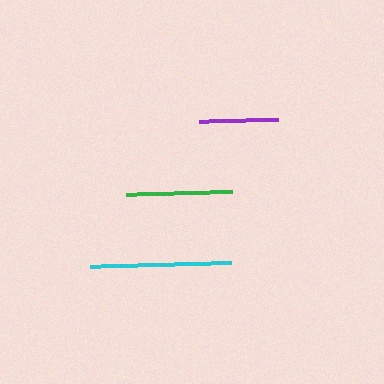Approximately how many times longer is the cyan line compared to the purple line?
The cyan line is approximately 1.8 times the length of the purple line.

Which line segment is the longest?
The cyan line is the longest at approximately 140 pixels.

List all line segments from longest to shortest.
From longest to shortest: cyan, green, purple.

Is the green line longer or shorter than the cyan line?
The cyan line is longer than the green line.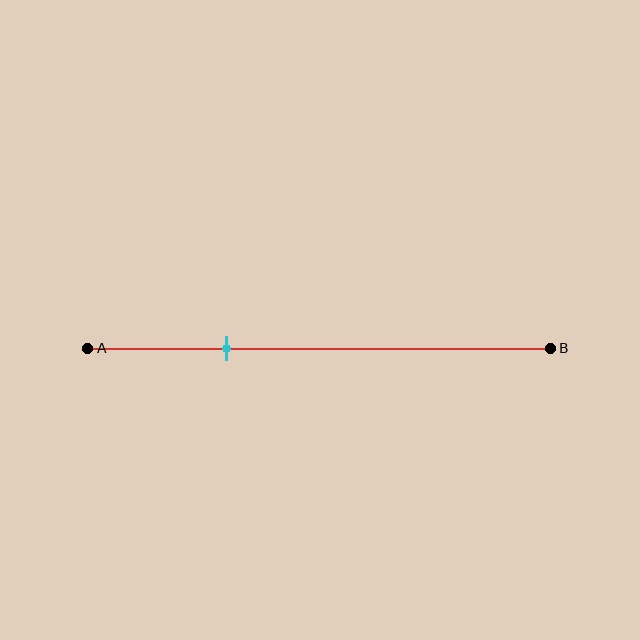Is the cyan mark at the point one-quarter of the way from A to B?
No, the mark is at about 30% from A, not at the 25% one-quarter point.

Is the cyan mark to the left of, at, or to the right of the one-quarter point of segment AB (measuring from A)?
The cyan mark is to the right of the one-quarter point of segment AB.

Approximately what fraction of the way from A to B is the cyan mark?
The cyan mark is approximately 30% of the way from A to B.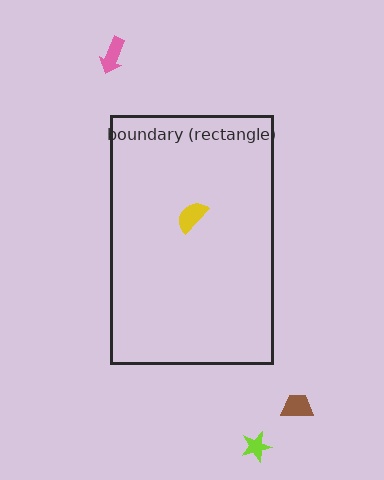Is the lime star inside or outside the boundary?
Outside.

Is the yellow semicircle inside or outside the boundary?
Inside.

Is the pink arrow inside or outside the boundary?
Outside.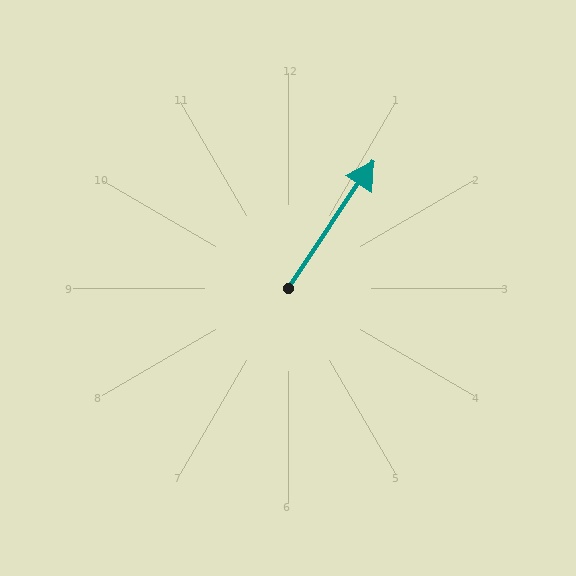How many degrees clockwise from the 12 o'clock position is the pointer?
Approximately 34 degrees.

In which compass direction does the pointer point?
Northeast.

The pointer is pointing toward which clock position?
Roughly 1 o'clock.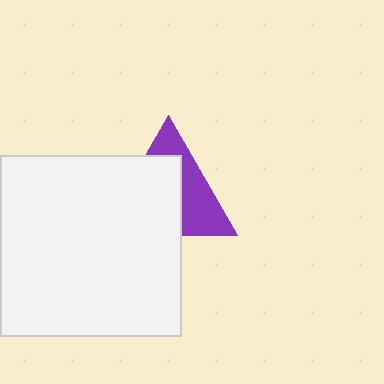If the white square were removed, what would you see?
You would see the complete purple triangle.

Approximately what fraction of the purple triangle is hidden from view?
Roughly 57% of the purple triangle is hidden behind the white square.